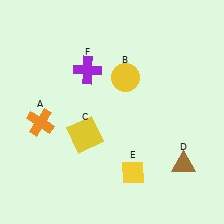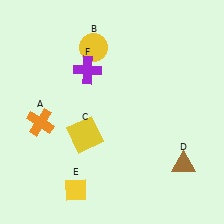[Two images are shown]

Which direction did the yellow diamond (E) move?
The yellow diamond (E) moved left.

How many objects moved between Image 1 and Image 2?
2 objects moved between the two images.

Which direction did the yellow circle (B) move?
The yellow circle (B) moved left.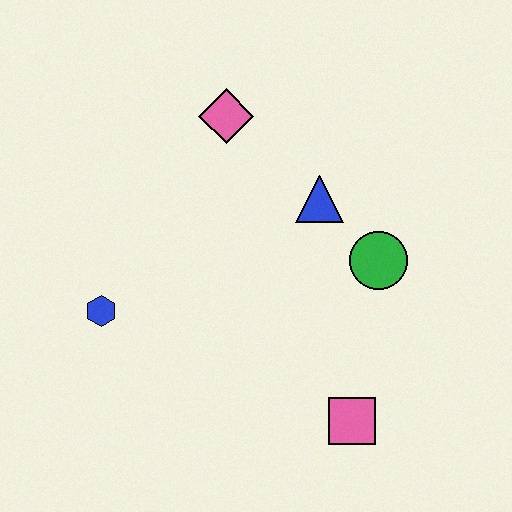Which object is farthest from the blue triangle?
The blue hexagon is farthest from the blue triangle.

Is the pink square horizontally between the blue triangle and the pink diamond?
No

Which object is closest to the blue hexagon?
The pink diamond is closest to the blue hexagon.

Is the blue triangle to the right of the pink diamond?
Yes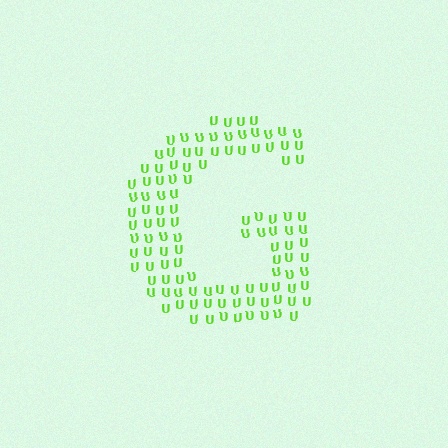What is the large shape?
The large shape is the letter G.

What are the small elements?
The small elements are letter U's.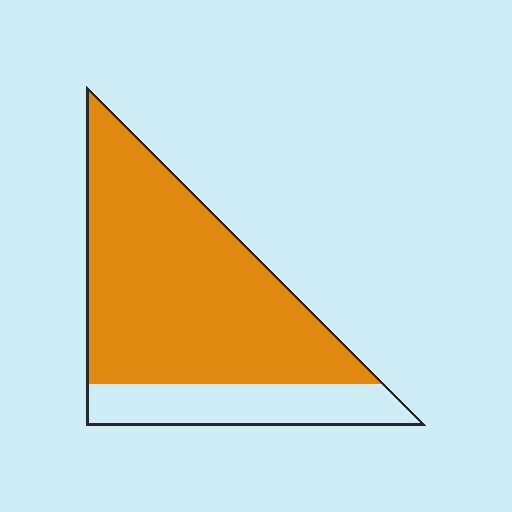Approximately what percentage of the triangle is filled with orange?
Approximately 75%.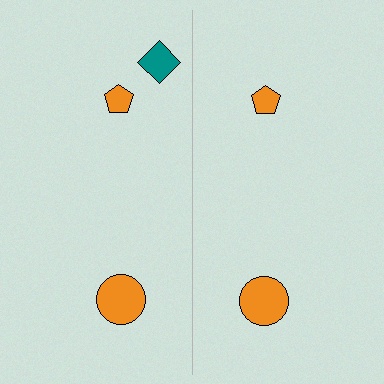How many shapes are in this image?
There are 5 shapes in this image.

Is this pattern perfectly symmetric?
No, the pattern is not perfectly symmetric. A teal diamond is missing from the right side.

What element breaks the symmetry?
A teal diamond is missing from the right side.